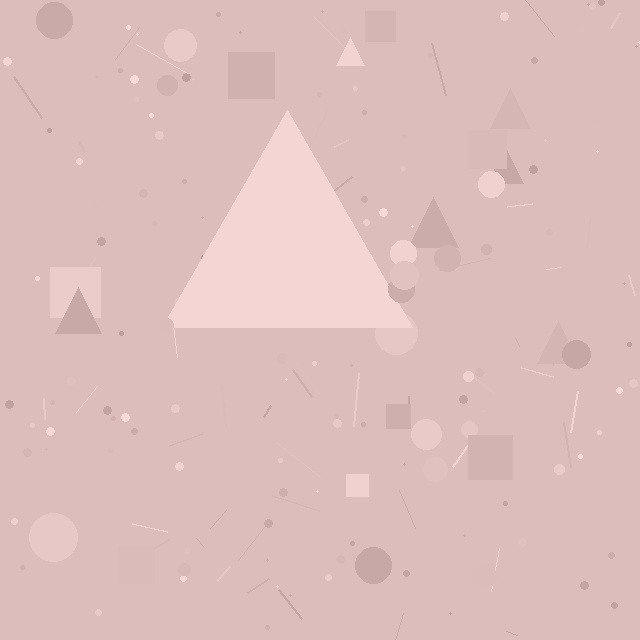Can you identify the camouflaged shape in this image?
The camouflaged shape is a triangle.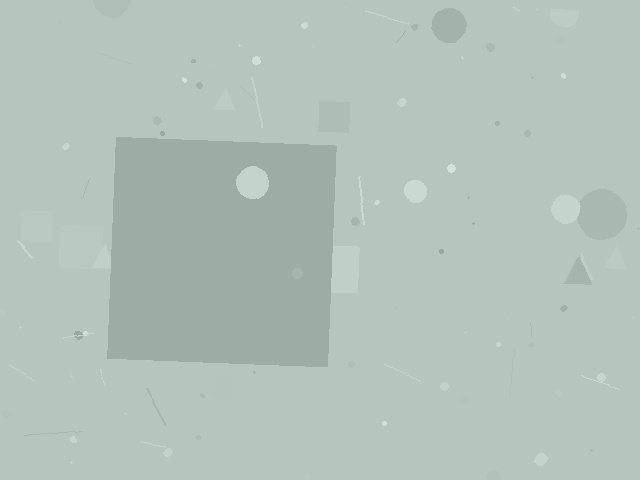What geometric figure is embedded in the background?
A square is embedded in the background.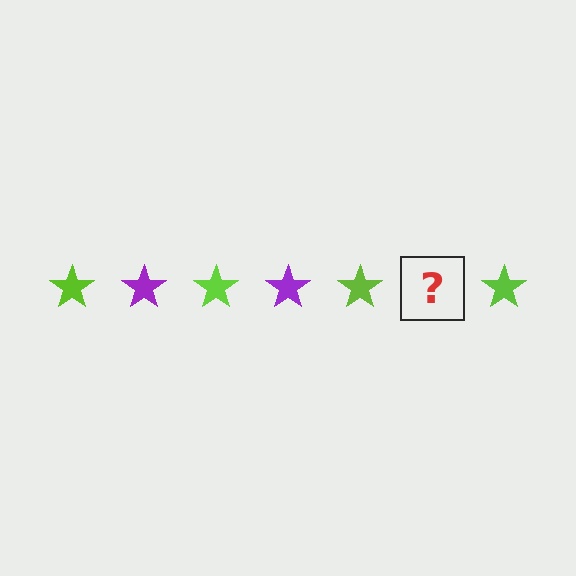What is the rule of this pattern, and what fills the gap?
The rule is that the pattern cycles through lime, purple stars. The gap should be filled with a purple star.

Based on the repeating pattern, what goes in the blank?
The blank should be a purple star.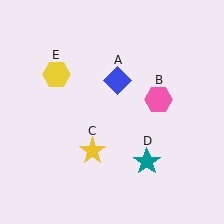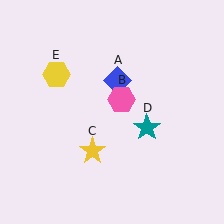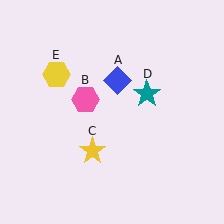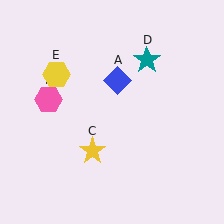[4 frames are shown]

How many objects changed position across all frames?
2 objects changed position: pink hexagon (object B), teal star (object D).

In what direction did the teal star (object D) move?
The teal star (object D) moved up.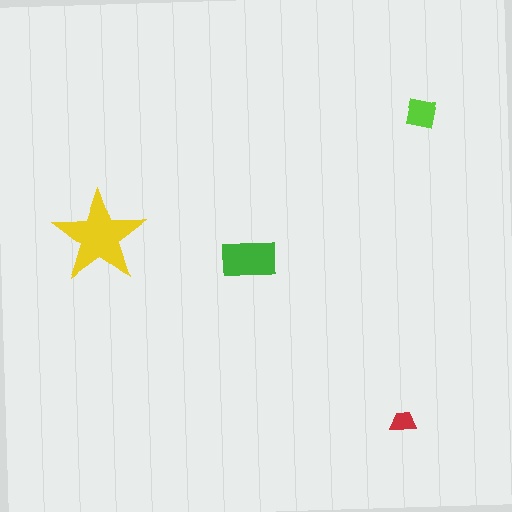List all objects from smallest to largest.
The red trapezoid, the lime square, the green rectangle, the yellow star.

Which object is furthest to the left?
The yellow star is leftmost.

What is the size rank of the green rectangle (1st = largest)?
2nd.